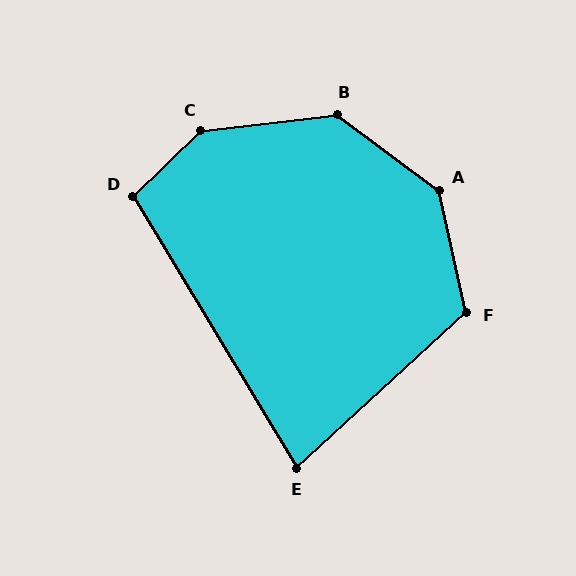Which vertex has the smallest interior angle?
E, at approximately 79 degrees.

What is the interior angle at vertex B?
Approximately 137 degrees (obtuse).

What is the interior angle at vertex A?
Approximately 139 degrees (obtuse).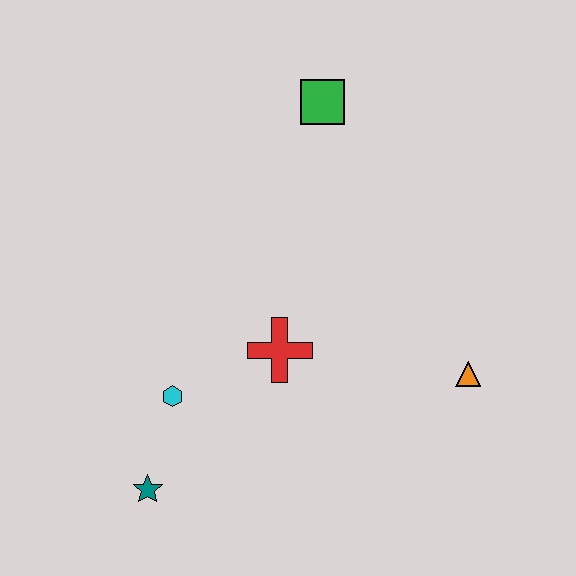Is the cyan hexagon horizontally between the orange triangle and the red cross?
No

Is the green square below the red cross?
No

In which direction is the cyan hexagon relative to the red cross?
The cyan hexagon is to the left of the red cross.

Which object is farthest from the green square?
The teal star is farthest from the green square.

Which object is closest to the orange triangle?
The red cross is closest to the orange triangle.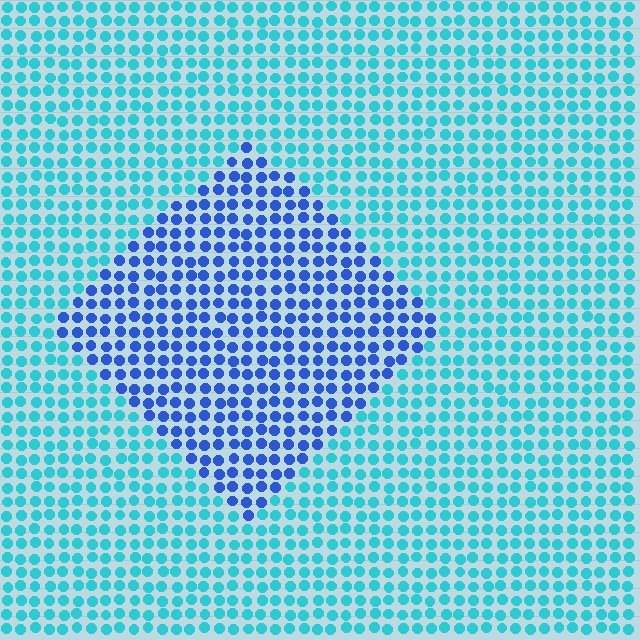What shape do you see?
I see a diamond.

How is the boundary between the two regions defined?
The boundary is defined purely by a slight shift in hue (about 43 degrees). Spacing, size, and orientation are identical on both sides.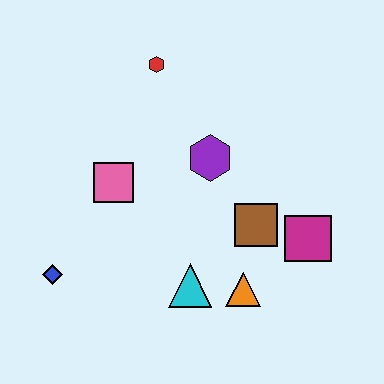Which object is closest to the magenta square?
The brown square is closest to the magenta square.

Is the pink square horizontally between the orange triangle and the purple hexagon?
No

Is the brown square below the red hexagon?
Yes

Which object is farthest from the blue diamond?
The magenta square is farthest from the blue diamond.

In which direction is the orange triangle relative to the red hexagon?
The orange triangle is below the red hexagon.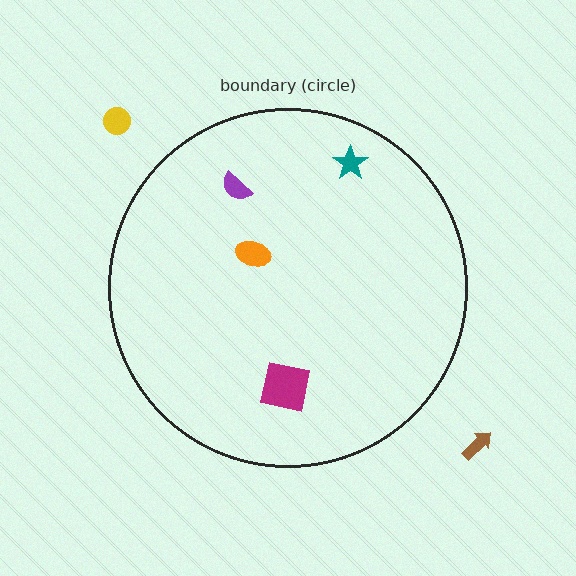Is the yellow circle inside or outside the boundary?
Outside.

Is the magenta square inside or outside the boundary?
Inside.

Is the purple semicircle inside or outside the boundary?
Inside.